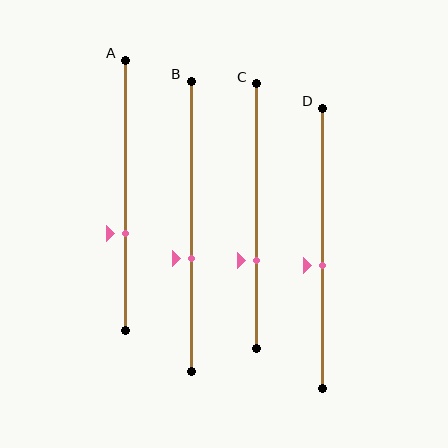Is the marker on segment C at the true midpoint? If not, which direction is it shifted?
No, the marker on segment C is shifted downward by about 17% of the segment length.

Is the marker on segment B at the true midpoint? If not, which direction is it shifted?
No, the marker on segment B is shifted downward by about 11% of the segment length.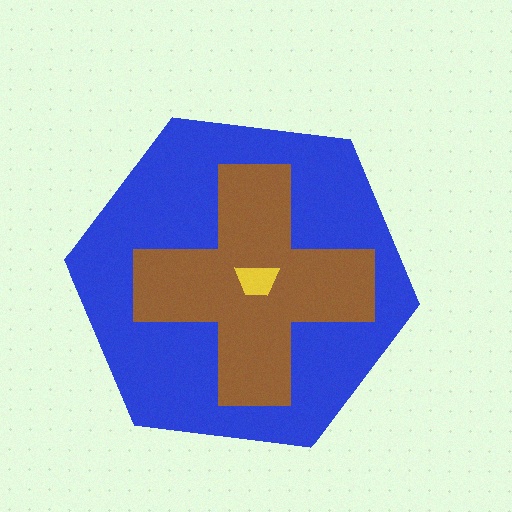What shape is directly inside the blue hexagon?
The brown cross.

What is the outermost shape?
The blue hexagon.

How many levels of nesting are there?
3.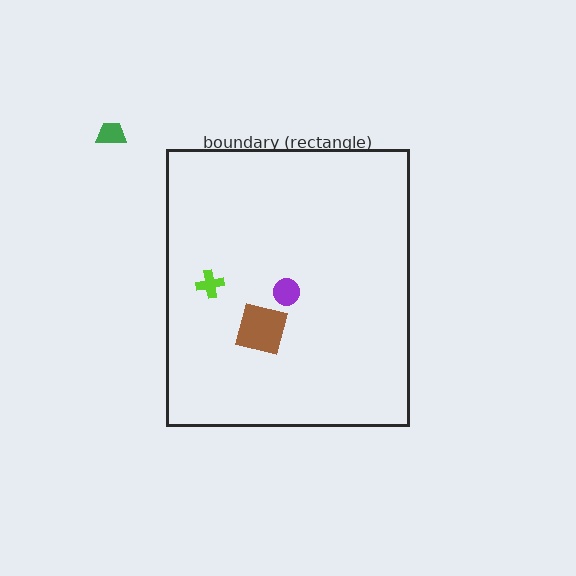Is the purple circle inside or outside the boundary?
Inside.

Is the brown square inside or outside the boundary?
Inside.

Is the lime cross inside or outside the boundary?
Inside.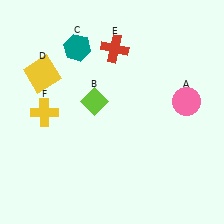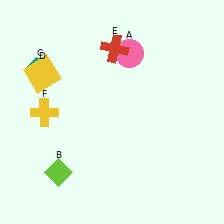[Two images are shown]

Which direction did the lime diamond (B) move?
The lime diamond (B) moved down.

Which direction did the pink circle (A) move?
The pink circle (A) moved left.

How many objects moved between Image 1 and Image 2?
3 objects moved between the two images.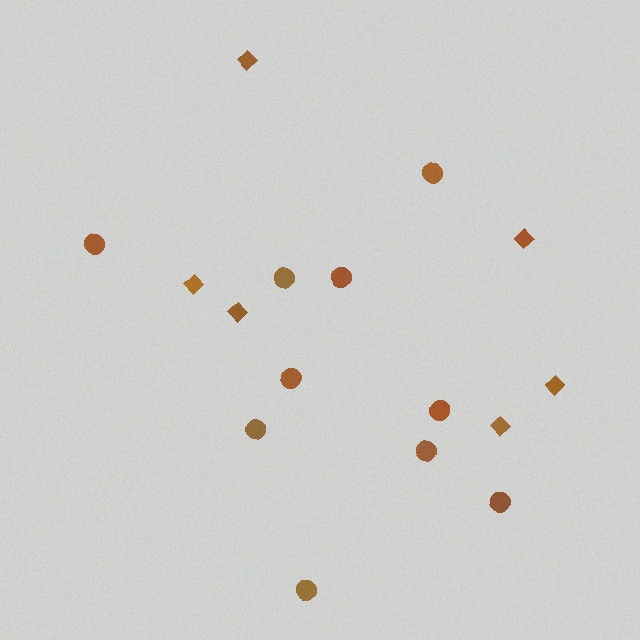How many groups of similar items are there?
There are 2 groups: one group of diamonds (6) and one group of circles (10).